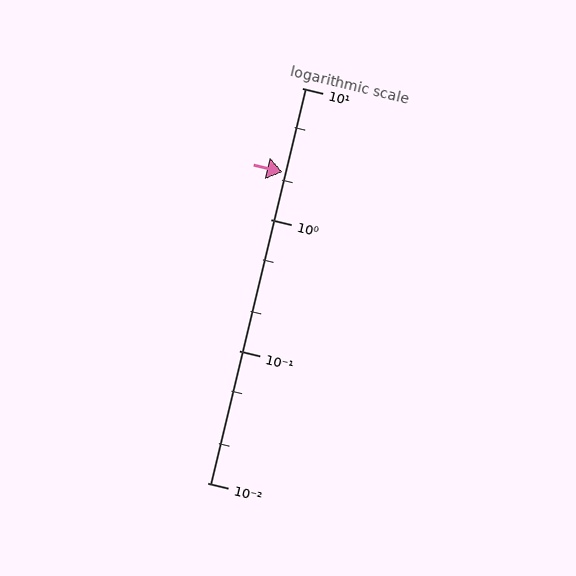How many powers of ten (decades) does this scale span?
The scale spans 3 decades, from 0.01 to 10.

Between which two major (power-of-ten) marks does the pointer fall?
The pointer is between 1 and 10.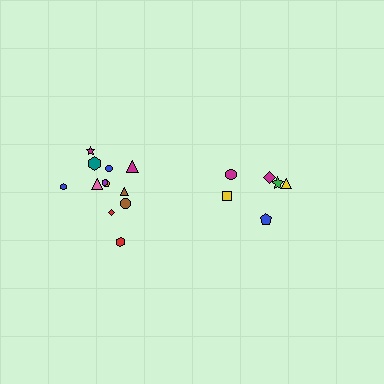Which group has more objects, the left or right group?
The left group.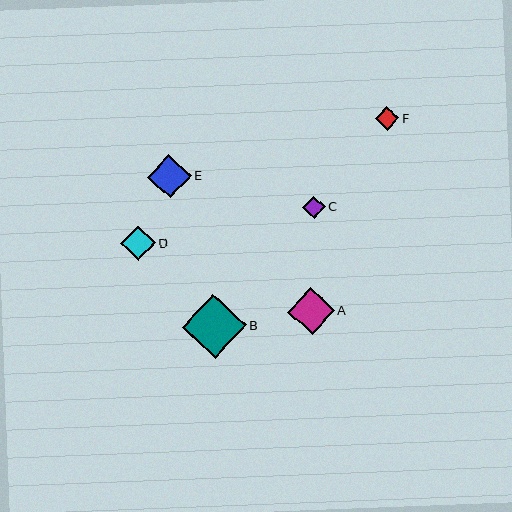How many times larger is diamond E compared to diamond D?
Diamond E is approximately 1.3 times the size of diamond D.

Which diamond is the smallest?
Diamond C is the smallest with a size of approximately 22 pixels.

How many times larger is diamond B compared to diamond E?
Diamond B is approximately 1.5 times the size of diamond E.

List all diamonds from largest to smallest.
From largest to smallest: B, A, E, D, F, C.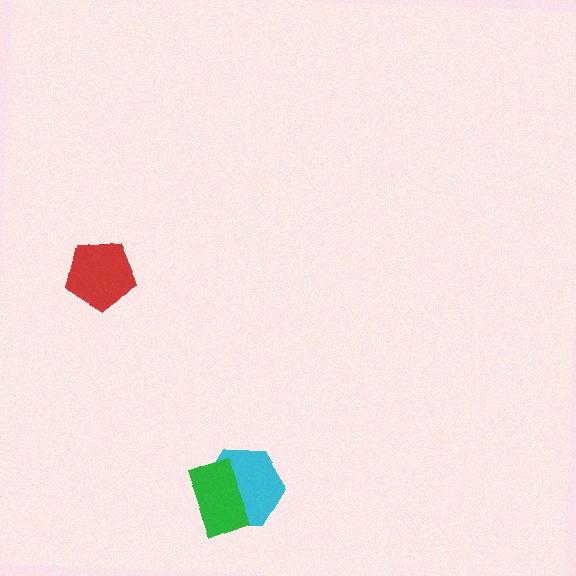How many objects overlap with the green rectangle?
1 object overlaps with the green rectangle.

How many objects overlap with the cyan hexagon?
1 object overlaps with the cyan hexagon.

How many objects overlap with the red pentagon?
0 objects overlap with the red pentagon.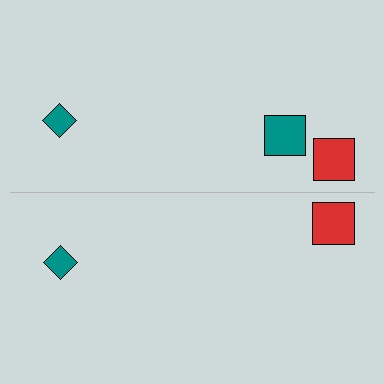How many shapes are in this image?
There are 5 shapes in this image.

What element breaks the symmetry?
A teal square is missing from the bottom side.